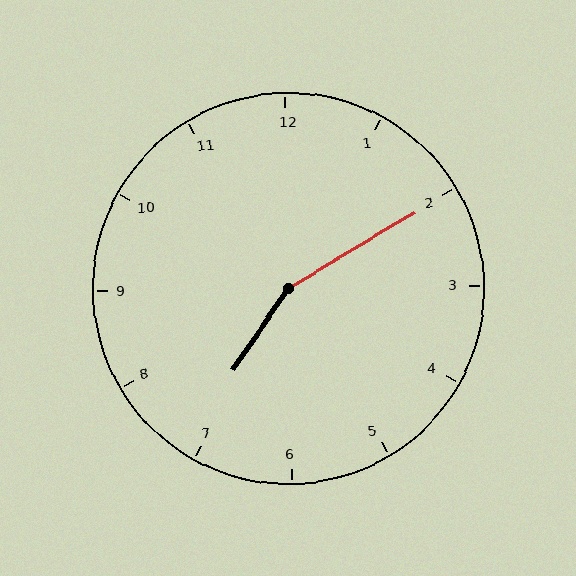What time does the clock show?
7:10.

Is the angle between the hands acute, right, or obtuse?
It is obtuse.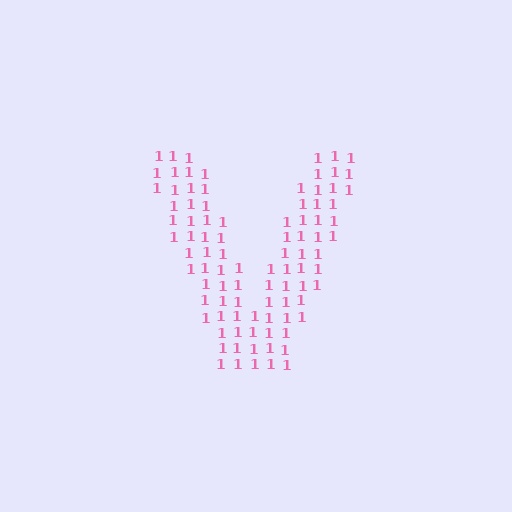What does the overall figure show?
The overall figure shows the letter V.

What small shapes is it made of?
It is made of small digit 1's.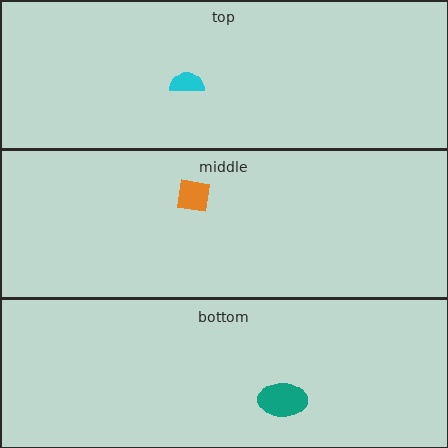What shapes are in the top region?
The cyan semicircle.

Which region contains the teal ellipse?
The bottom region.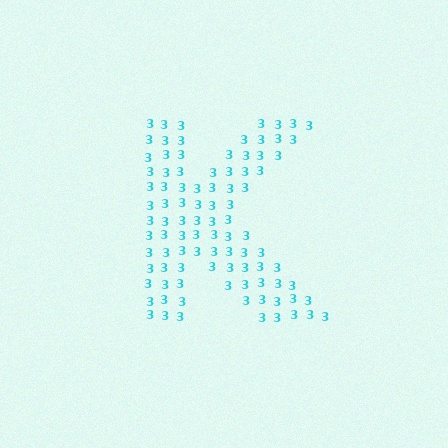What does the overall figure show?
The overall figure shows the letter K.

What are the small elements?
The small elements are digit 3's.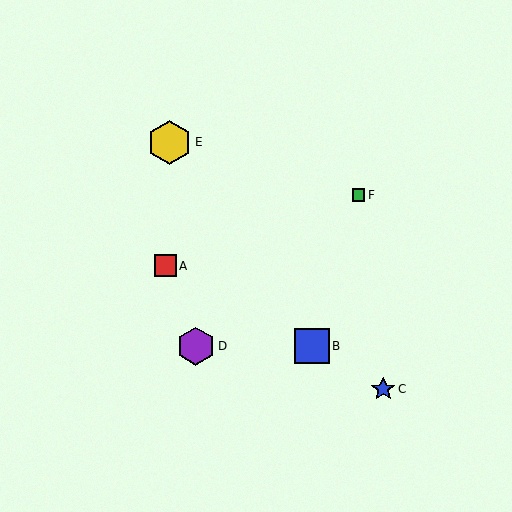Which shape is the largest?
The yellow hexagon (labeled E) is the largest.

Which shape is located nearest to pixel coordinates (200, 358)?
The purple hexagon (labeled D) at (196, 346) is nearest to that location.